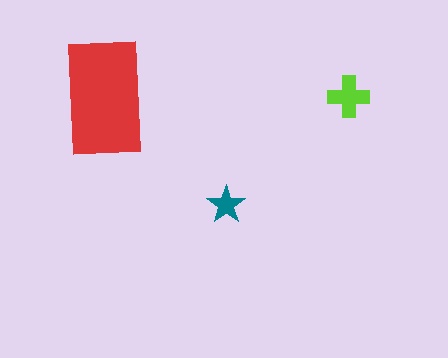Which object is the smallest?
The teal star.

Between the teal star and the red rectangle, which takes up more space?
The red rectangle.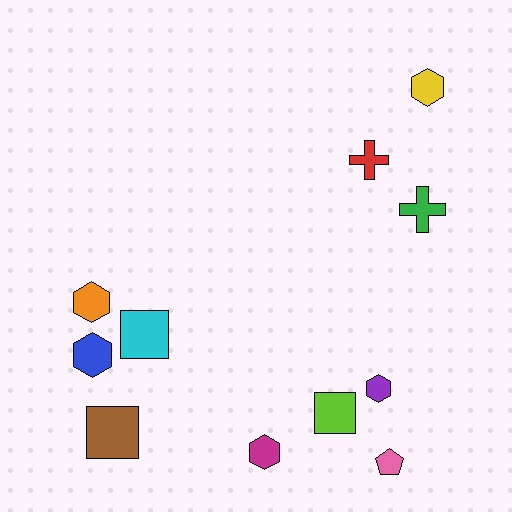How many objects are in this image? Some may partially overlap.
There are 11 objects.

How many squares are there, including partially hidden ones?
There are 3 squares.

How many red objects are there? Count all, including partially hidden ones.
There is 1 red object.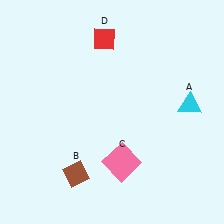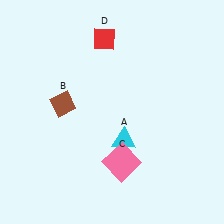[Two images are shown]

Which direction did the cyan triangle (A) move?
The cyan triangle (A) moved left.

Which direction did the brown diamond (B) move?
The brown diamond (B) moved up.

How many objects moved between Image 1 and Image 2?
2 objects moved between the two images.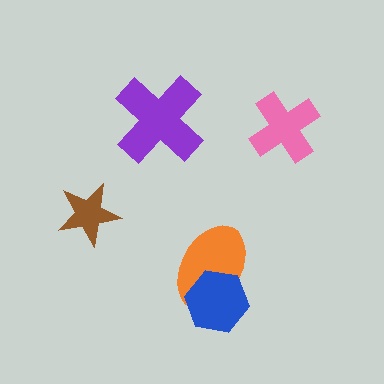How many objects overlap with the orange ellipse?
1 object overlaps with the orange ellipse.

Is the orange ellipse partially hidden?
Yes, it is partially covered by another shape.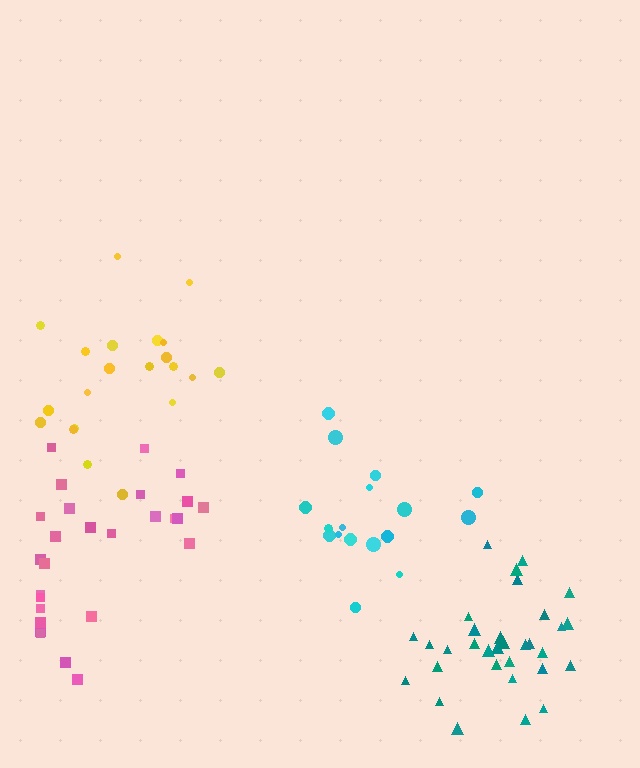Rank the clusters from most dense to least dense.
teal, cyan, pink, yellow.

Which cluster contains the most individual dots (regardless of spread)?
Teal (32).